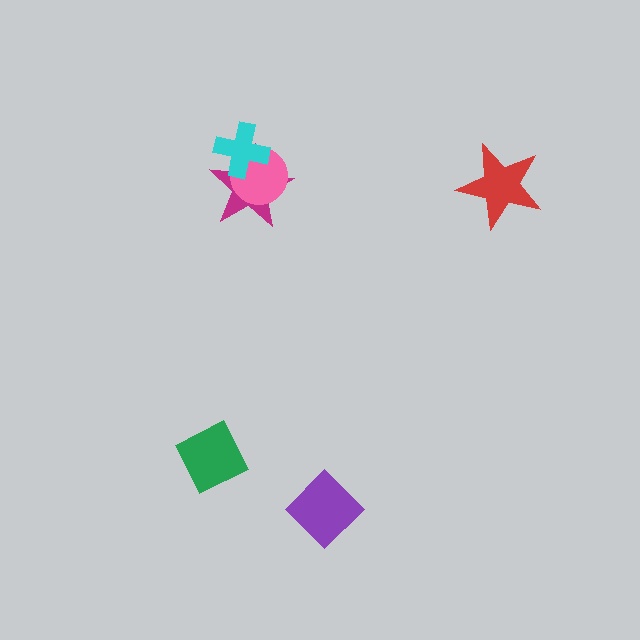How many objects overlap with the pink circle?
2 objects overlap with the pink circle.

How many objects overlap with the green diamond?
0 objects overlap with the green diamond.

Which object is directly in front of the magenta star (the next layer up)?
The pink circle is directly in front of the magenta star.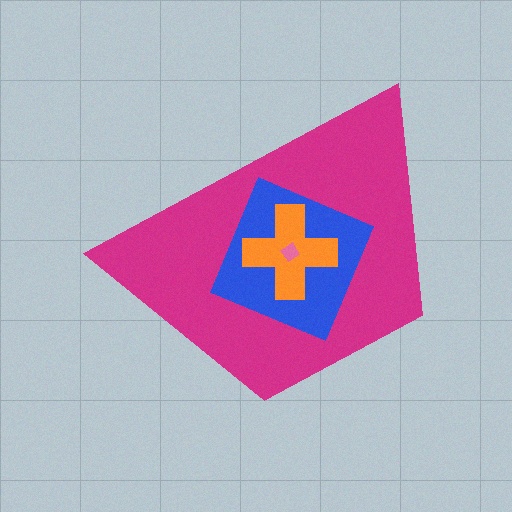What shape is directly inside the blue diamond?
The orange cross.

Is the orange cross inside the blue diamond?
Yes.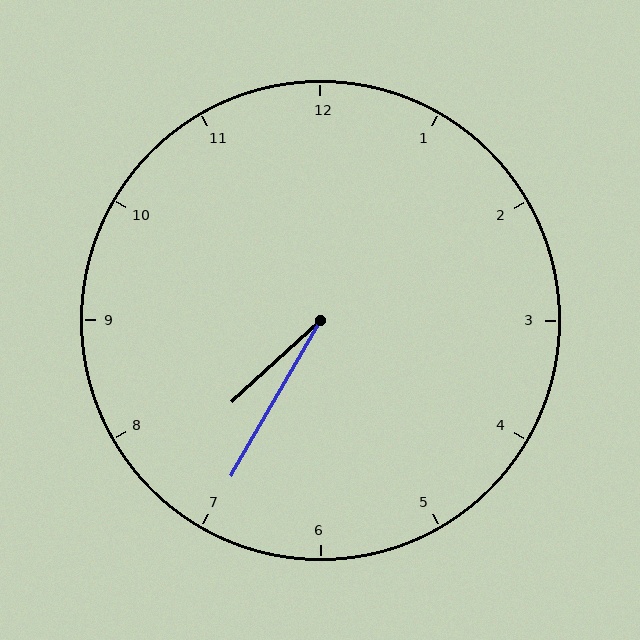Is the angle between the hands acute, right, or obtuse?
It is acute.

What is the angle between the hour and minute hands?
Approximately 18 degrees.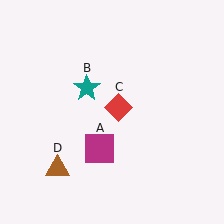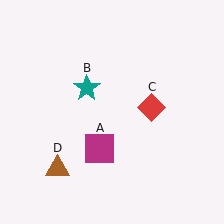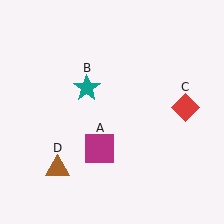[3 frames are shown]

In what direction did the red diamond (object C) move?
The red diamond (object C) moved right.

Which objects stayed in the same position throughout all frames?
Magenta square (object A) and teal star (object B) and brown triangle (object D) remained stationary.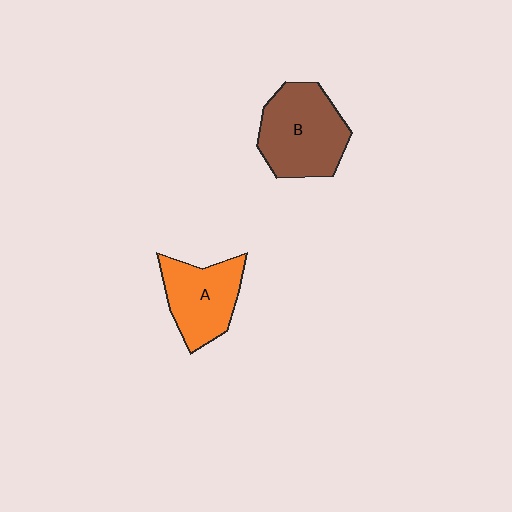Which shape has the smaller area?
Shape A (orange).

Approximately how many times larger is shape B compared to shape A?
Approximately 1.3 times.